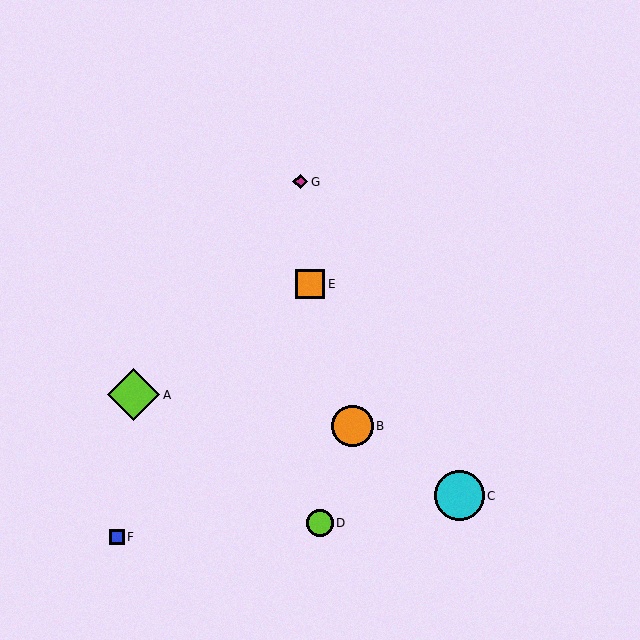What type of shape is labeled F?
Shape F is a blue square.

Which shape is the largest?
The lime diamond (labeled A) is the largest.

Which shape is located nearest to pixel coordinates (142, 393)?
The lime diamond (labeled A) at (134, 395) is nearest to that location.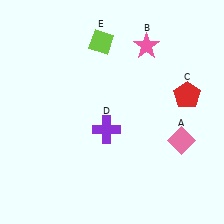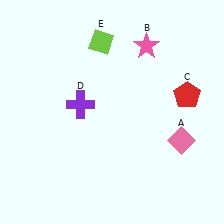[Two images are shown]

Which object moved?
The purple cross (D) moved left.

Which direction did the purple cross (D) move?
The purple cross (D) moved left.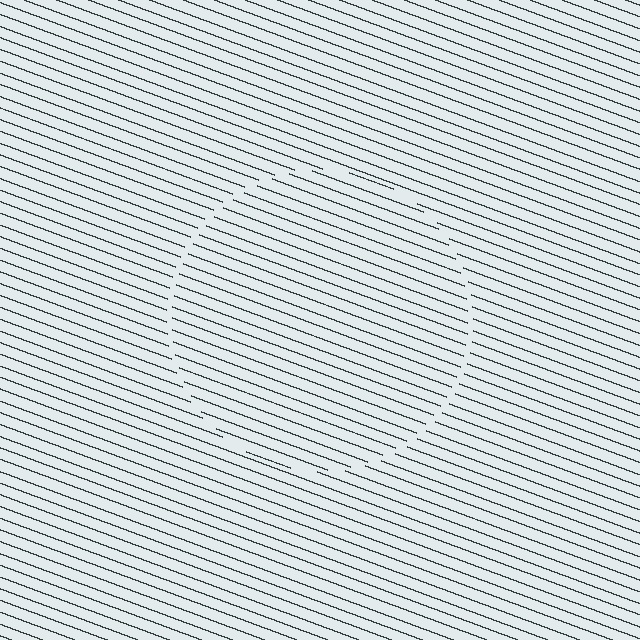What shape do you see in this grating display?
An illusory circle. The interior of the shape contains the same grating, shifted by half a period — the contour is defined by the phase discontinuity where line-ends from the inner and outer gratings abut.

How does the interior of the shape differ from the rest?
The interior of the shape contains the same grating, shifted by half a period — the contour is defined by the phase discontinuity where line-ends from the inner and outer gratings abut.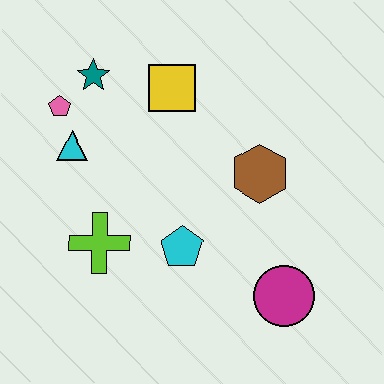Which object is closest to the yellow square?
The teal star is closest to the yellow square.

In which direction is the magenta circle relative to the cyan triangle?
The magenta circle is to the right of the cyan triangle.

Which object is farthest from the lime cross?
The magenta circle is farthest from the lime cross.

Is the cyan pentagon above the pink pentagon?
No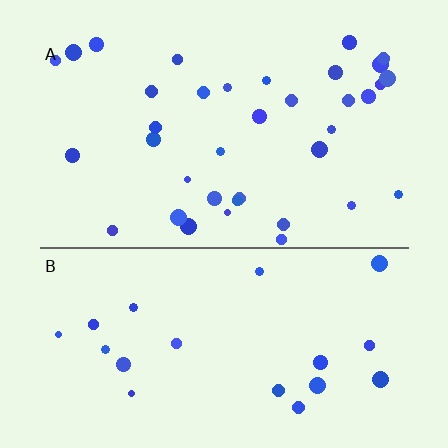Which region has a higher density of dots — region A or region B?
A (the top).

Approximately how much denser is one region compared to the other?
Approximately 1.8× — region A over region B.